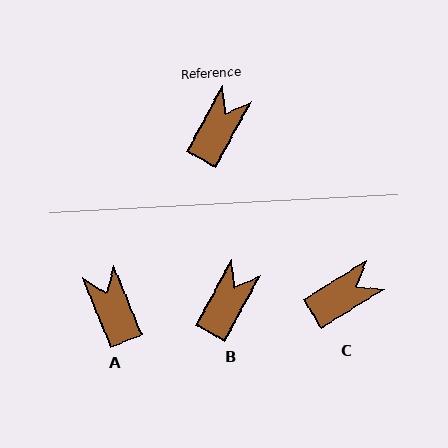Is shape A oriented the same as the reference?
No, it is off by about 51 degrees.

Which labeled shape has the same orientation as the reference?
B.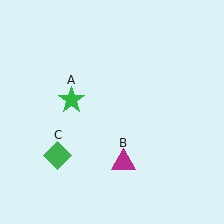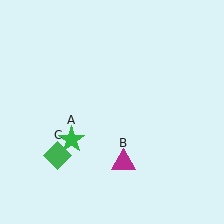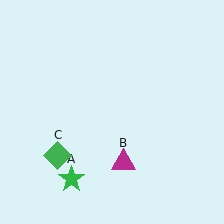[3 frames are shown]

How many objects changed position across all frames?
1 object changed position: green star (object A).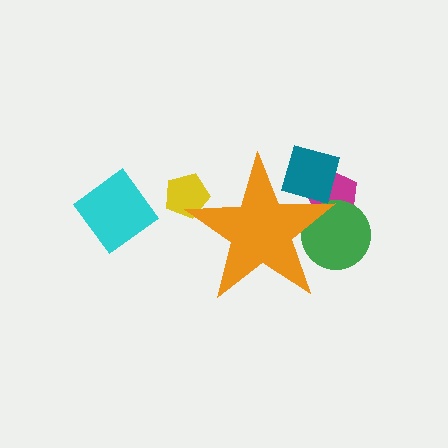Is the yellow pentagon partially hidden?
Yes, the yellow pentagon is partially hidden behind the orange star.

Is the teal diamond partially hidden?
Yes, the teal diamond is partially hidden behind the orange star.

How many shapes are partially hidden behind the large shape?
4 shapes are partially hidden.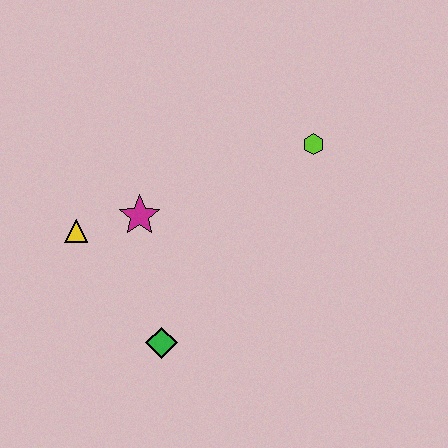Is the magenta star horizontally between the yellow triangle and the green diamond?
Yes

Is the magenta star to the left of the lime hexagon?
Yes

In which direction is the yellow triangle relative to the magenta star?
The yellow triangle is to the left of the magenta star.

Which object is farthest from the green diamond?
The lime hexagon is farthest from the green diamond.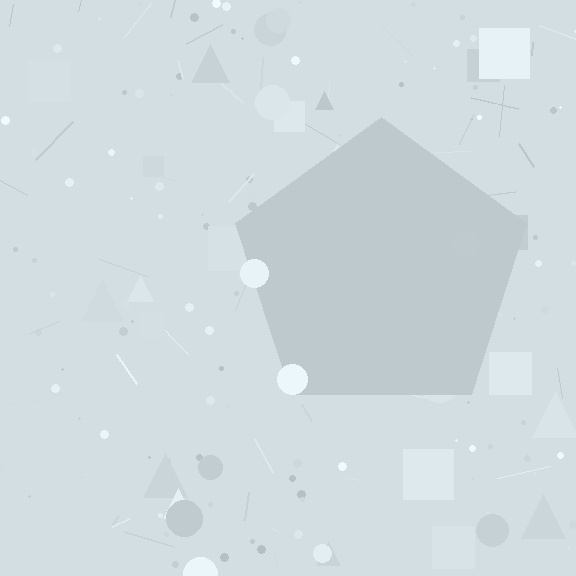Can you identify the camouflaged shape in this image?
The camouflaged shape is a pentagon.